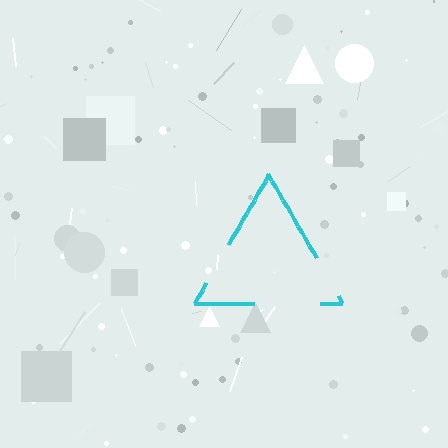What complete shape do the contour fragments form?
The contour fragments form a triangle.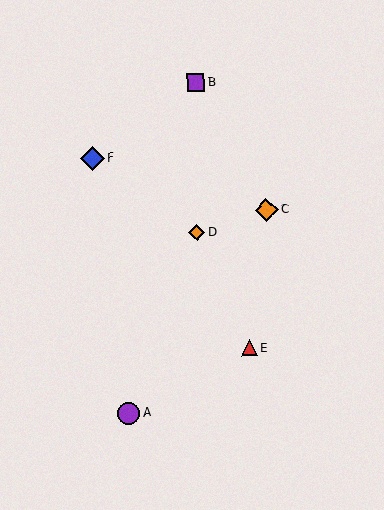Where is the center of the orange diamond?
The center of the orange diamond is at (267, 210).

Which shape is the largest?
The blue diamond (labeled F) is the largest.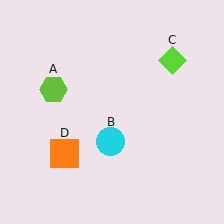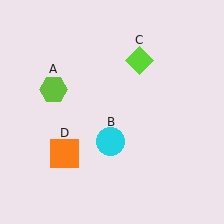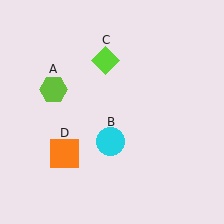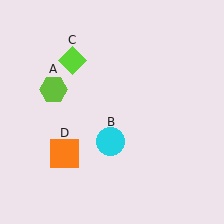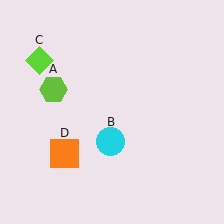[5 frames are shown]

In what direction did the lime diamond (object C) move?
The lime diamond (object C) moved left.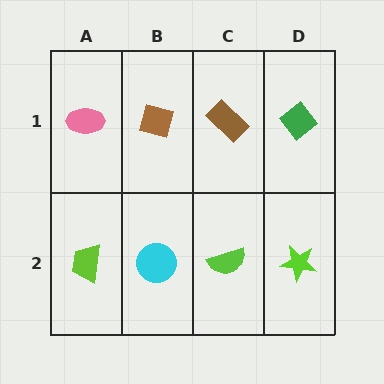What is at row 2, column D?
A lime star.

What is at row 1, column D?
A green diamond.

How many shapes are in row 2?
4 shapes.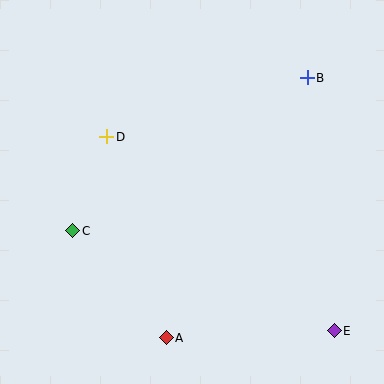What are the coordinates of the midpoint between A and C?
The midpoint between A and C is at (119, 284).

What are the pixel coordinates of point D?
Point D is at (107, 137).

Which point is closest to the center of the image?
Point D at (107, 137) is closest to the center.